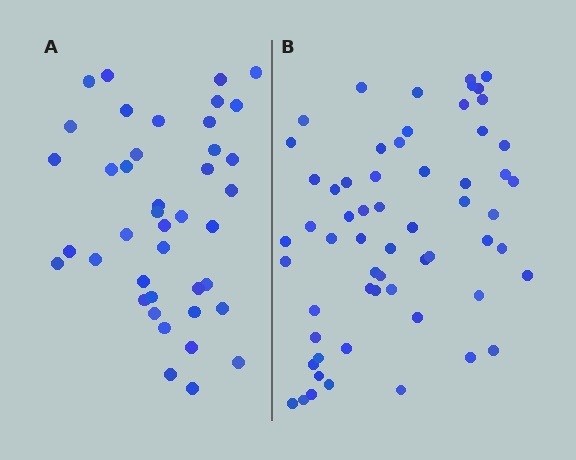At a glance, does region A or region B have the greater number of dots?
Region B (the right region) has more dots.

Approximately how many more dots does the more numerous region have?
Region B has approximately 20 more dots than region A.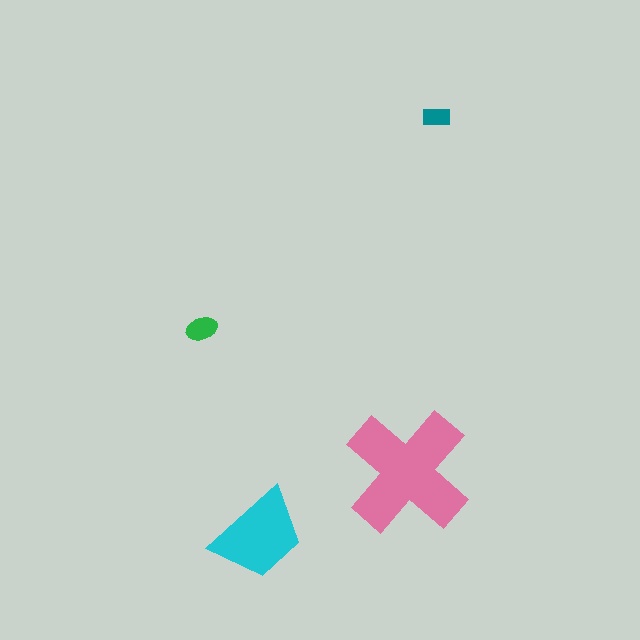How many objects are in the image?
There are 4 objects in the image.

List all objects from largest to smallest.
The pink cross, the cyan trapezoid, the green ellipse, the teal rectangle.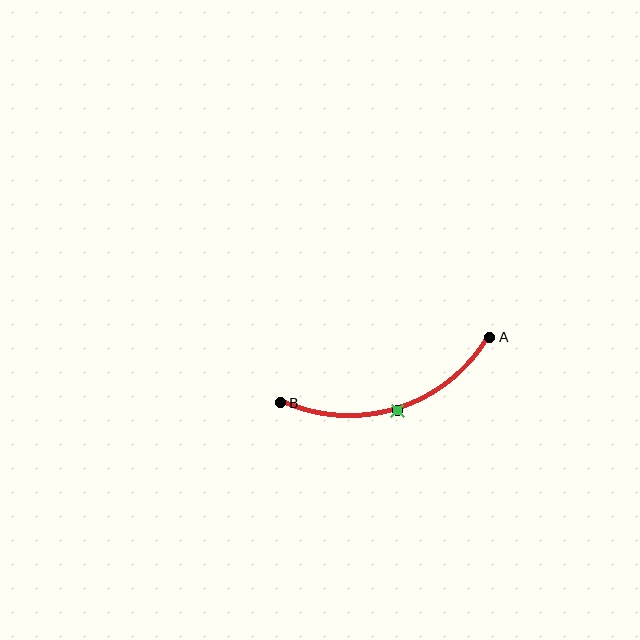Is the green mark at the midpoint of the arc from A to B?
Yes. The green mark lies on the arc at equal arc-length from both A and B — it is the arc midpoint.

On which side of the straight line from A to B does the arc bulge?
The arc bulges below the straight line connecting A and B.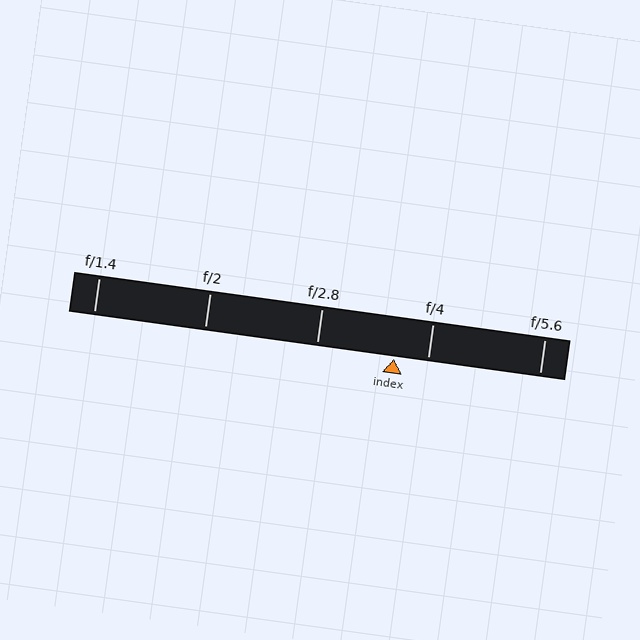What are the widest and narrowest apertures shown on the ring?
The widest aperture shown is f/1.4 and the narrowest is f/5.6.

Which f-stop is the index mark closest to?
The index mark is closest to f/4.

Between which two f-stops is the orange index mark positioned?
The index mark is between f/2.8 and f/4.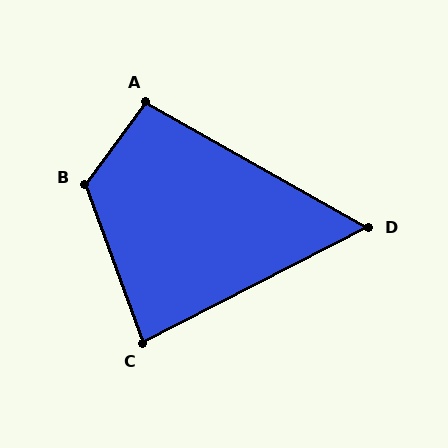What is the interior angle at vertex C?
Approximately 83 degrees (acute).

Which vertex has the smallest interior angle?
D, at approximately 57 degrees.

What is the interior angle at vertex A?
Approximately 97 degrees (obtuse).